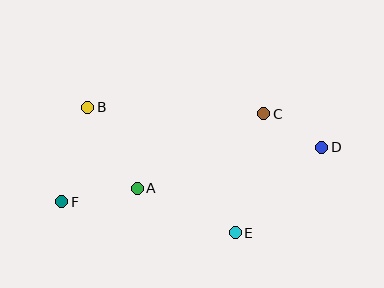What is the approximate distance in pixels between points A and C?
The distance between A and C is approximately 147 pixels.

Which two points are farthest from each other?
Points D and F are farthest from each other.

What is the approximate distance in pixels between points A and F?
The distance between A and F is approximately 76 pixels.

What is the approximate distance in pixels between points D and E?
The distance between D and E is approximately 121 pixels.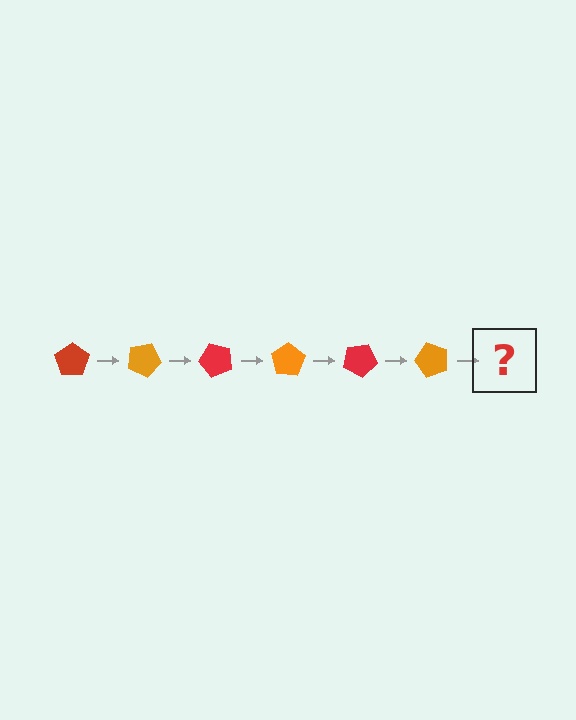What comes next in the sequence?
The next element should be a red pentagon, rotated 150 degrees from the start.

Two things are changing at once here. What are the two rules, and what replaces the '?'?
The two rules are that it rotates 25 degrees each step and the color cycles through red and orange. The '?' should be a red pentagon, rotated 150 degrees from the start.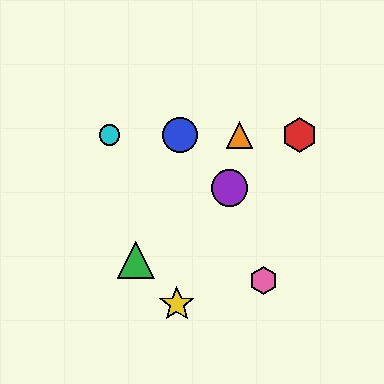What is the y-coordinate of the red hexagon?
The red hexagon is at y≈135.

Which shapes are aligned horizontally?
The red hexagon, the blue circle, the orange triangle, the cyan circle are aligned horizontally.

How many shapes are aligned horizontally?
4 shapes (the red hexagon, the blue circle, the orange triangle, the cyan circle) are aligned horizontally.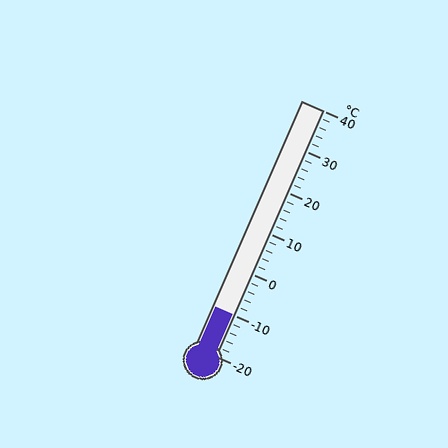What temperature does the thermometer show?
The thermometer shows approximately -10°C.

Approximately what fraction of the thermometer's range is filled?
The thermometer is filled to approximately 15% of its range.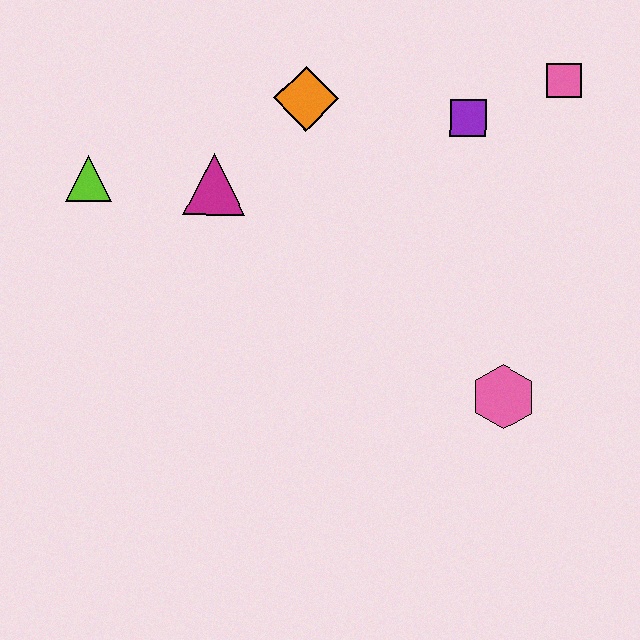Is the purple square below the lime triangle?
No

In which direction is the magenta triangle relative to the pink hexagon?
The magenta triangle is to the left of the pink hexagon.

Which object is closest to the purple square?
The pink square is closest to the purple square.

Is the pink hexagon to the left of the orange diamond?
No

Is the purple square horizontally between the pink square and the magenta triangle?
Yes